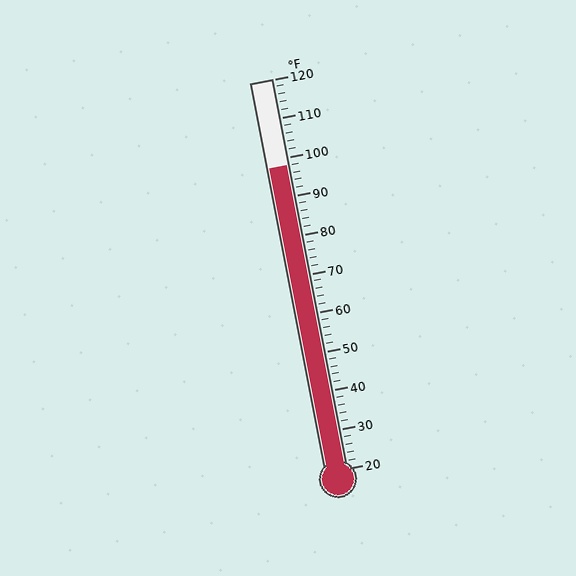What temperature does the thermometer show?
The thermometer shows approximately 98°F.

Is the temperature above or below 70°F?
The temperature is above 70°F.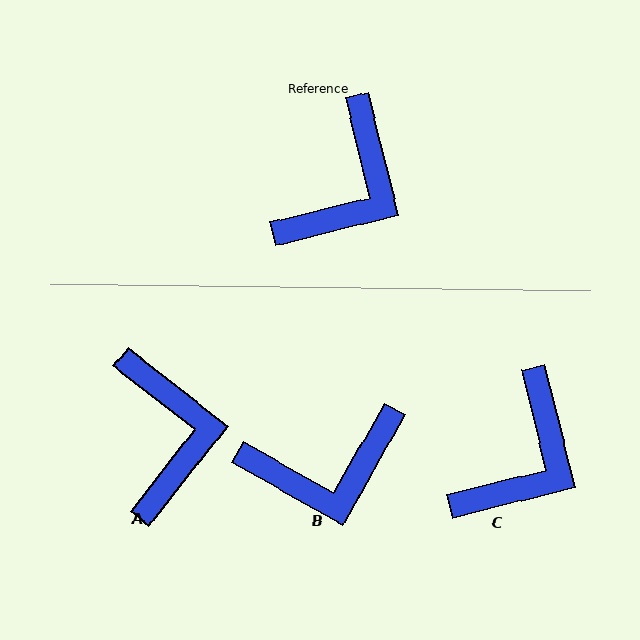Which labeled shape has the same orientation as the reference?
C.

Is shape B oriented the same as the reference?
No, it is off by about 43 degrees.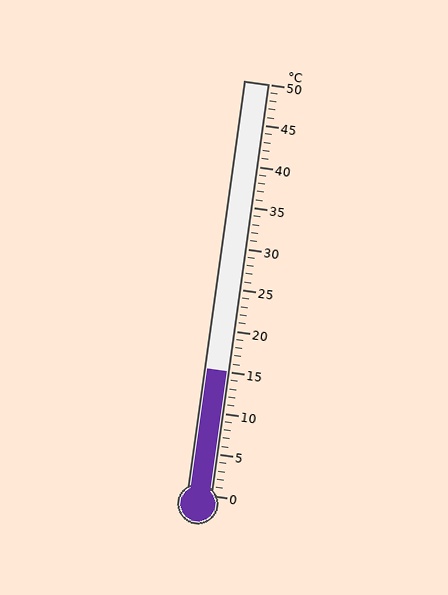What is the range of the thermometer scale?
The thermometer scale ranges from 0°C to 50°C.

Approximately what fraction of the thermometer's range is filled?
The thermometer is filled to approximately 30% of its range.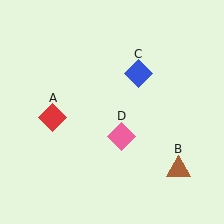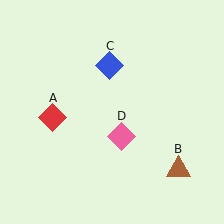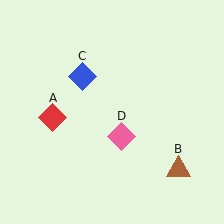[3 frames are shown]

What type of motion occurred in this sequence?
The blue diamond (object C) rotated counterclockwise around the center of the scene.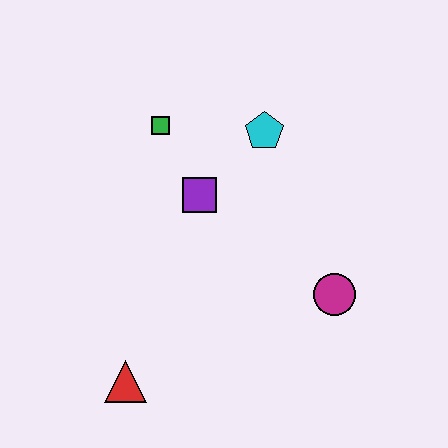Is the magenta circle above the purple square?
No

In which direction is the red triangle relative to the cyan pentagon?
The red triangle is below the cyan pentagon.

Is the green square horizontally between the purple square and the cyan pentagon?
No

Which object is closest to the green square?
The purple square is closest to the green square.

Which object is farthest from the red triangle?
The cyan pentagon is farthest from the red triangle.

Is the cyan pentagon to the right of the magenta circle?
No